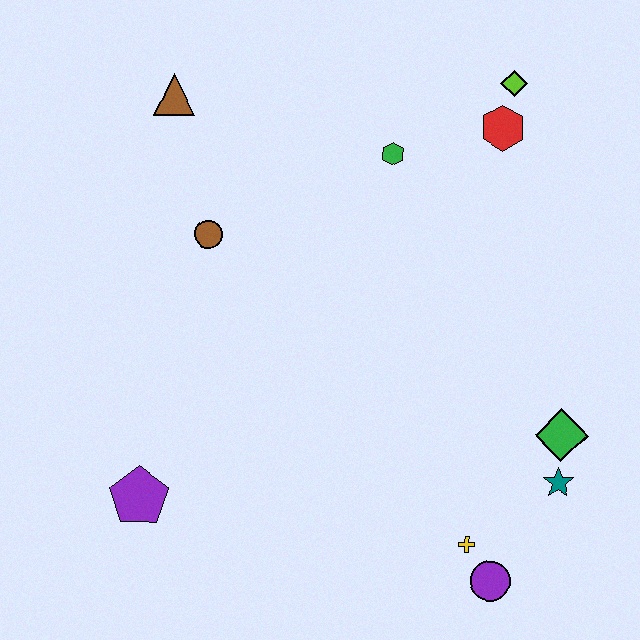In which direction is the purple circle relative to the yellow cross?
The purple circle is below the yellow cross.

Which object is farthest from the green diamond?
The brown triangle is farthest from the green diamond.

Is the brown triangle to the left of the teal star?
Yes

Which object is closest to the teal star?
The green diamond is closest to the teal star.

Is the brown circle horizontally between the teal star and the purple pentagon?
Yes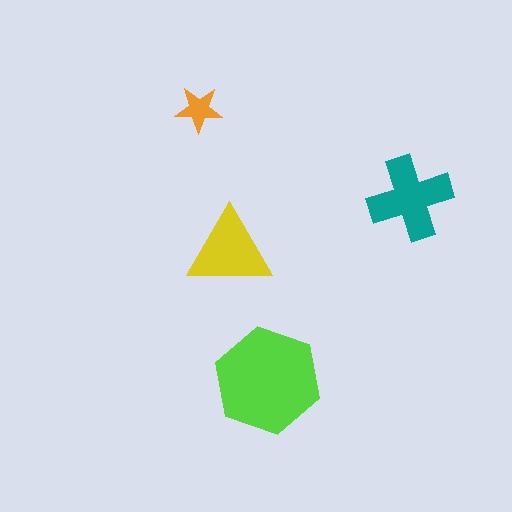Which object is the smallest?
The orange star.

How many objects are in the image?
There are 4 objects in the image.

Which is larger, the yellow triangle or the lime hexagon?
The lime hexagon.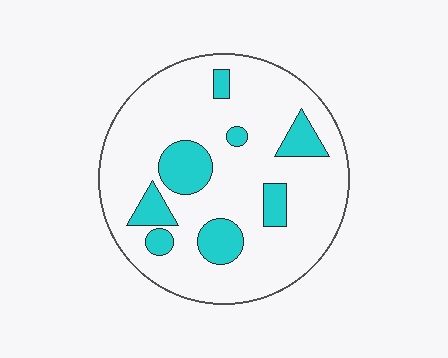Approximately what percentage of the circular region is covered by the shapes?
Approximately 20%.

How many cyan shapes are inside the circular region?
8.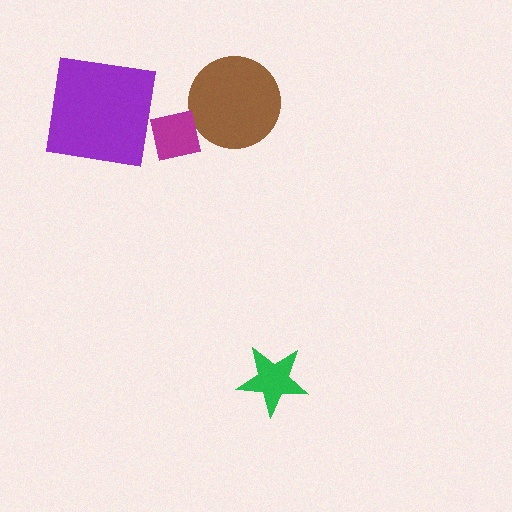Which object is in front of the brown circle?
The magenta square is in front of the brown circle.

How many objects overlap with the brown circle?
1 object overlaps with the brown circle.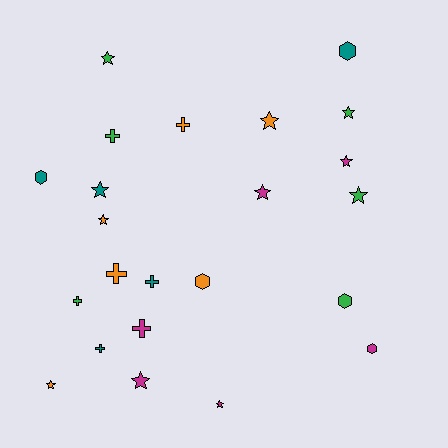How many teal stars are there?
There is 1 teal star.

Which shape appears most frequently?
Star, with 11 objects.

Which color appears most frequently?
Orange, with 6 objects.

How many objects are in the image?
There are 23 objects.